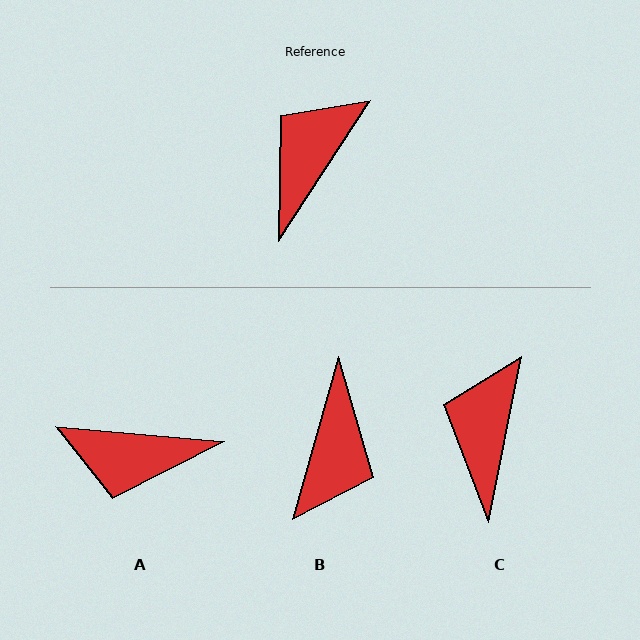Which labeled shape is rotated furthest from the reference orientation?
B, about 163 degrees away.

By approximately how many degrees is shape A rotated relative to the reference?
Approximately 118 degrees counter-clockwise.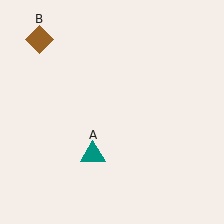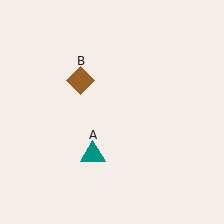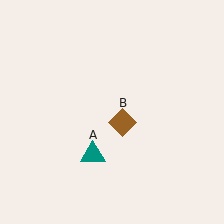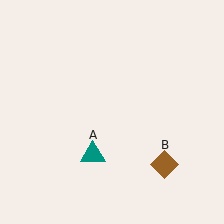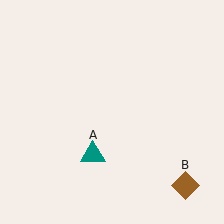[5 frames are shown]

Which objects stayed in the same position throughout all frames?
Teal triangle (object A) remained stationary.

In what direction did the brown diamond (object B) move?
The brown diamond (object B) moved down and to the right.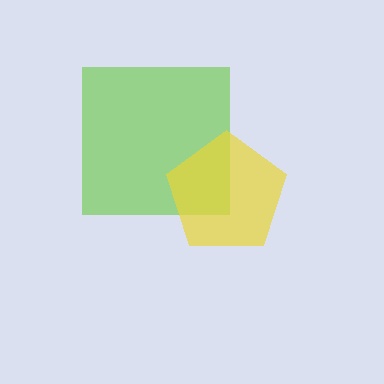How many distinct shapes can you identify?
There are 2 distinct shapes: a lime square, a yellow pentagon.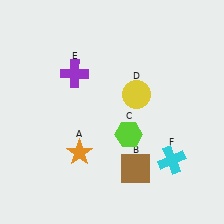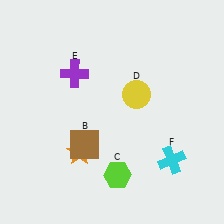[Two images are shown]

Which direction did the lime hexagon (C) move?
The lime hexagon (C) moved down.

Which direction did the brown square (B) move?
The brown square (B) moved left.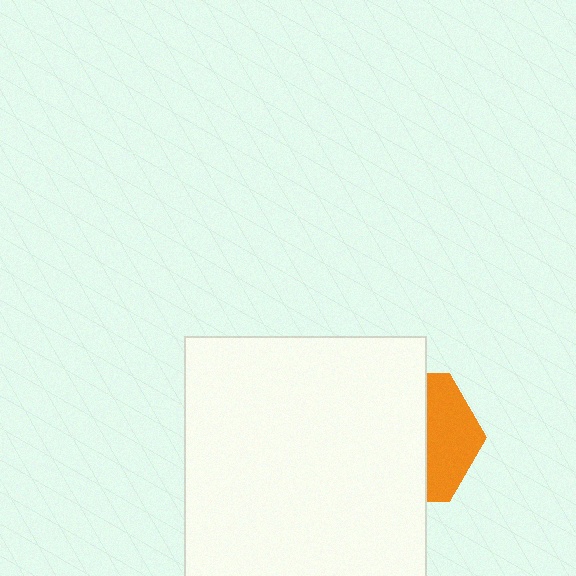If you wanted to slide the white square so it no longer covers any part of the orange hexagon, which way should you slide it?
Slide it left — that is the most direct way to separate the two shapes.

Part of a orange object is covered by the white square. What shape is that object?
It is a hexagon.